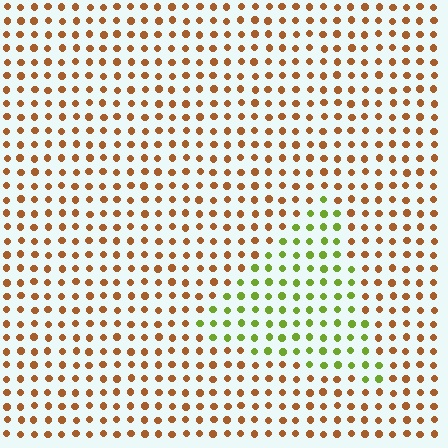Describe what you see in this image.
The image is filled with small brown elements in a uniform arrangement. A triangle-shaped region is visible where the elements are tinted to a slightly different hue, forming a subtle color boundary.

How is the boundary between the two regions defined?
The boundary is defined purely by a slight shift in hue (about 63 degrees). Spacing, size, and orientation are identical on both sides.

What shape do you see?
I see a triangle.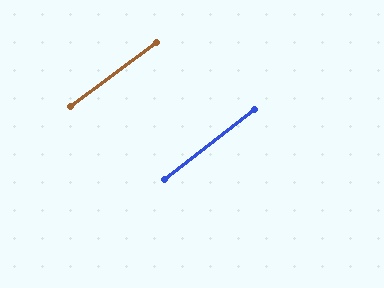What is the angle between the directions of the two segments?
Approximately 1 degree.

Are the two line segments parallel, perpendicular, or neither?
Parallel — their directions differ by only 1.1°.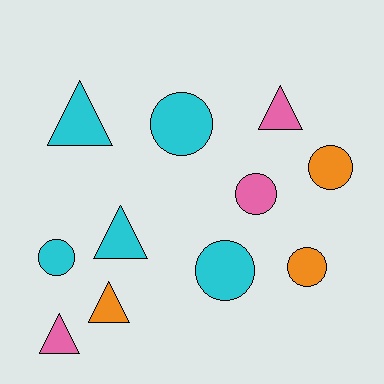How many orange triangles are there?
There is 1 orange triangle.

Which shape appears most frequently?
Circle, with 6 objects.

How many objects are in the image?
There are 11 objects.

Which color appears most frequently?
Cyan, with 5 objects.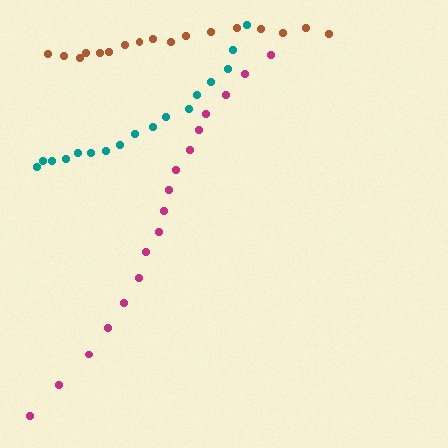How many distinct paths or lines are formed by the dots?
There are 3 distinct paths.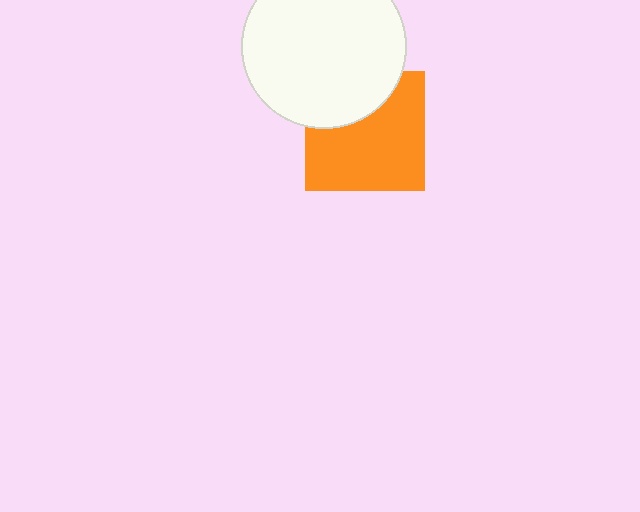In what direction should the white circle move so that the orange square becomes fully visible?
The white circle should move up. That is the shortest direction to clear the overlap and leave the orange square fully visible.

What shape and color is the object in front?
The object in front is a white circle.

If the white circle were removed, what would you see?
You would see the complete orange square.